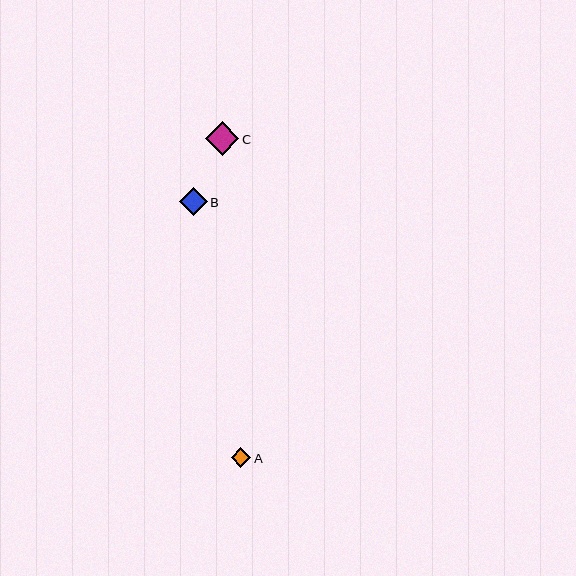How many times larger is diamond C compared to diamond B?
Diamond C is approximately 1.2 times the size of diamond B.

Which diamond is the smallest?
Diamond A is the smallest with a size of approximately 19 pixels.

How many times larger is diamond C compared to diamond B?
Diamond C is approximately 1.2 times the size of diamond B.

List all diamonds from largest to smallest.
From largest to smallest: C, B, A.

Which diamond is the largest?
Diamond C is the largest with a size of approximately 33 pixels.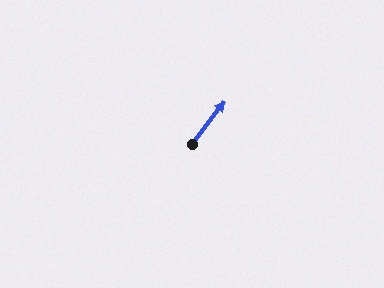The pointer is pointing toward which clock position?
Roughly 1 o'clock.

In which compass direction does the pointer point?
Northeast.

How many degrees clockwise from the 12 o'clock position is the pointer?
Approximately 37 degrees.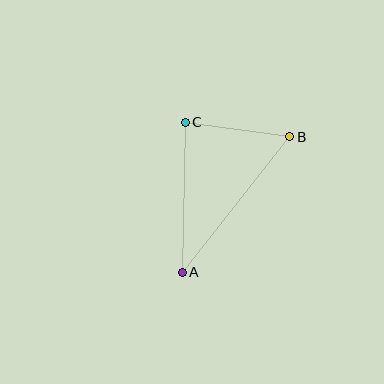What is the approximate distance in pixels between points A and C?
The distance between A and C is approximately 150 pixels.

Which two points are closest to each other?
Points B and C are closest to each other.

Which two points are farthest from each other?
Points A and B are farthest from each other.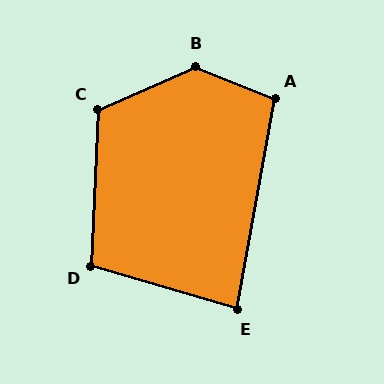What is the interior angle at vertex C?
Approximately 116 degrees (obtuse).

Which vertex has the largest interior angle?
B, at approximately 135 degrees.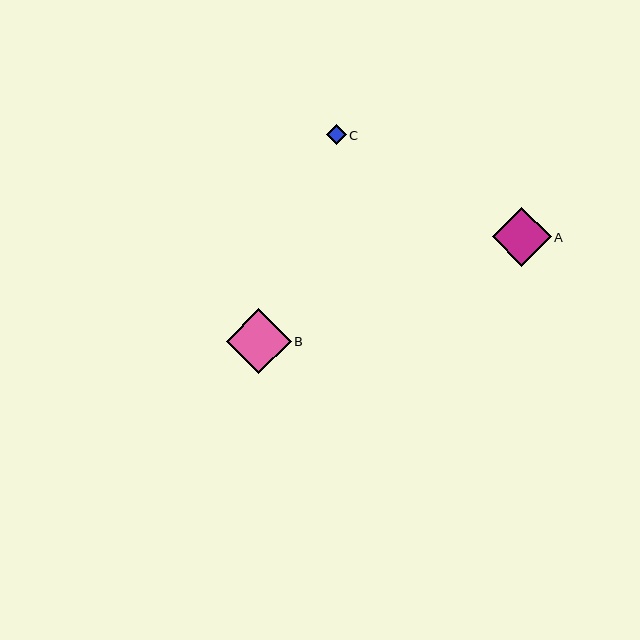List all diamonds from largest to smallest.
From largest to smallest: B, A, C.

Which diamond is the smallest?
Diamond C is the smallest with a size of approximately 20 pixels.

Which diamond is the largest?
Diamond B is the largest with a size of approximately 65 pixels.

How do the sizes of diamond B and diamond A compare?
Diamond B and diamond A are approximately the same size.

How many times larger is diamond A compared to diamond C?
Diamond A is approximately 2.9 times the size of diamond C.